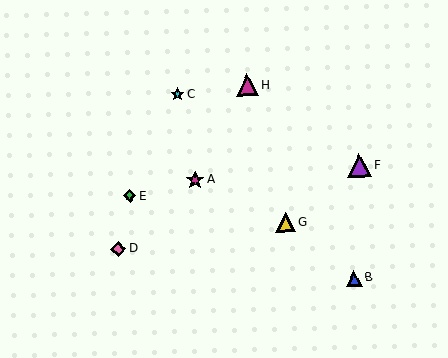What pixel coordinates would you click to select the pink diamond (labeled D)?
Click at (118, 249) to select the pink diamond D.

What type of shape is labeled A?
Shape A is a magenta star.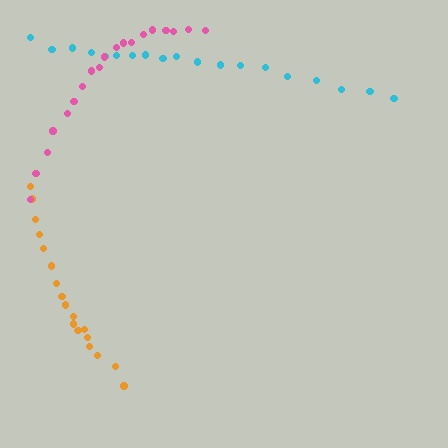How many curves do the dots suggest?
There are 3 distinct paths.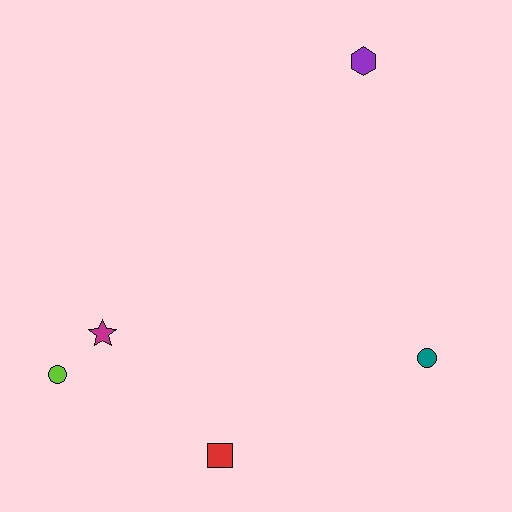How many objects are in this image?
There are 5 objects.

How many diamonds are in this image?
There are no diamonds.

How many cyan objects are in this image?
There are no cyan objects.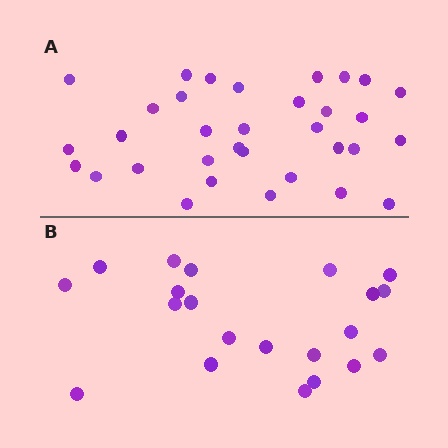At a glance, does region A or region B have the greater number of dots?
Region A (the top region) has more dots.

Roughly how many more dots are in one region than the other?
Region A has roughly 12 or so more dots than region B.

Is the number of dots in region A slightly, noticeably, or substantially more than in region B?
Region A has substantially more. The ratio is roughly 1.6 to 1.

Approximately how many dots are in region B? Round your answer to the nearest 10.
About 20 dots. (The exact count is 21, which rounds to 20.)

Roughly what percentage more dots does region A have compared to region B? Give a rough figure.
About 55% more.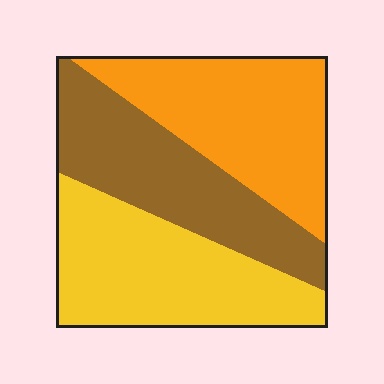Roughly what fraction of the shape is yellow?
Yellow covers about 35% of the shape.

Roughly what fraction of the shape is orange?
Orange takes up about one third (1/3) of the shape.